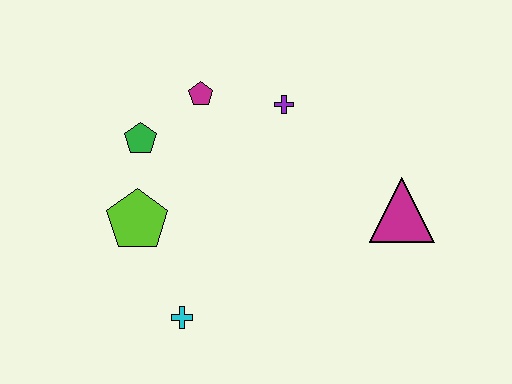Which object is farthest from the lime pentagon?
The magenta triangle is farthest from the lime pentagon.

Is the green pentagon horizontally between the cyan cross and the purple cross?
No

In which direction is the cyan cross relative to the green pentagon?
The cyan cross is below the green pentagon.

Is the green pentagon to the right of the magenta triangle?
No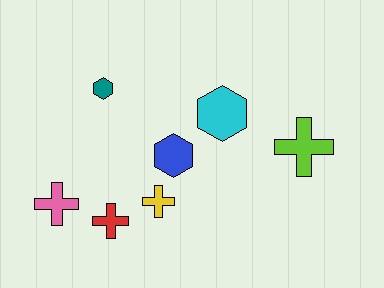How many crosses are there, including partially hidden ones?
There are 4 crosses.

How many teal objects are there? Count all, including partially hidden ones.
There is 1 teal object.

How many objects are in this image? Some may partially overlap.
There are 7 objects.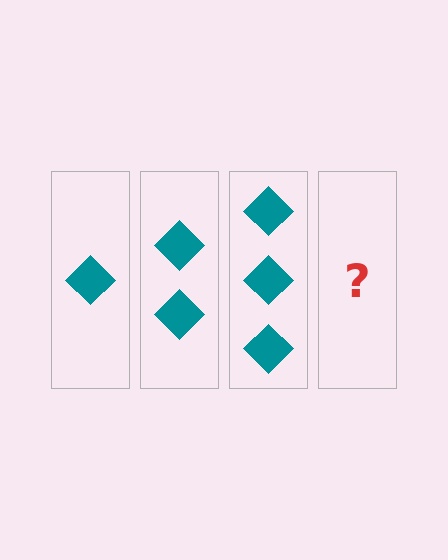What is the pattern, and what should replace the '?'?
The pattern is that each step adds one more diamond. The '?' should be 4 diamonds.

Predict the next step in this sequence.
The next step is 4 diamonds.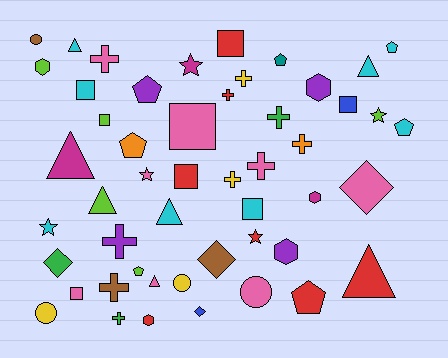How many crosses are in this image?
There are 10 crosses.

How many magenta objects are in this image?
There are 3 magenta objects.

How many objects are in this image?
There are 50 objects.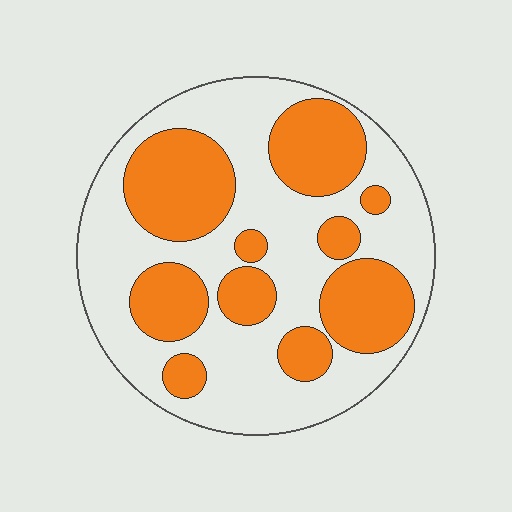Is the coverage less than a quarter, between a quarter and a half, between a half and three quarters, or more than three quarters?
Between a quarter and a half.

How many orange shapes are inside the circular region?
10.